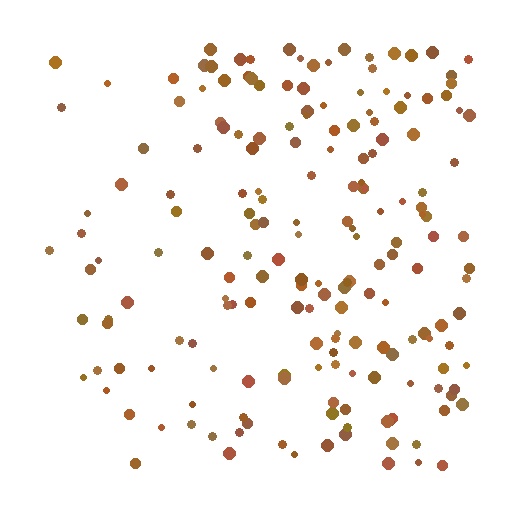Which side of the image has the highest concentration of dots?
The right.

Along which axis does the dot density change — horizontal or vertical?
Horizontal.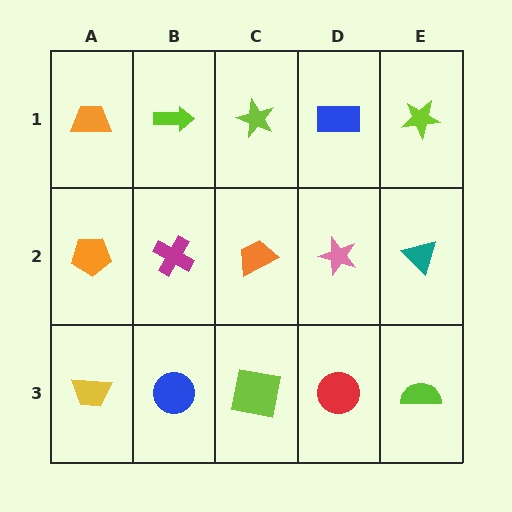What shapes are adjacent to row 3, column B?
A magenta cross (row 2, column B), a yellow trapezoid (row 3, column A), a lime square (row 3, column C).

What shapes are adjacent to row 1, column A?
An orange pentagon (row 2, column A), a lime arrow (row 1, column B).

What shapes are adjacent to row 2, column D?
A blue rectangle (row 1, column D), a red circle (row 3, column D), an orange trapezoid (row 2, column C), a teal triangle (row 2, column E).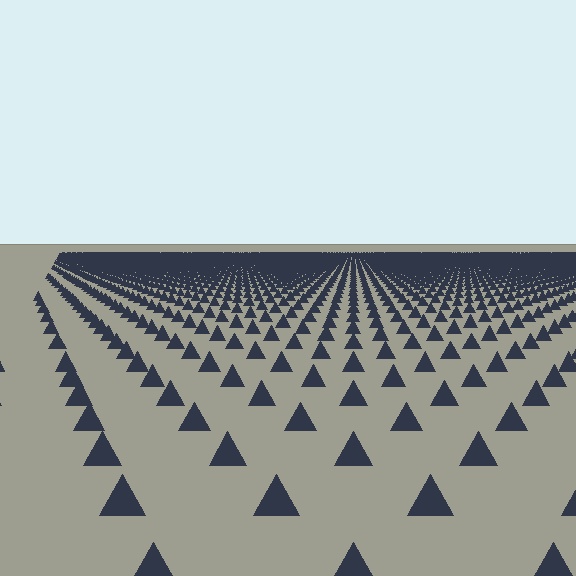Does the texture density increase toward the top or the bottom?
Density increases toward the top.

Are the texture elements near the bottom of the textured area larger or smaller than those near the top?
Larger. Near the bottom, elements are closer to the viewer and appear at a bigger on-screen size.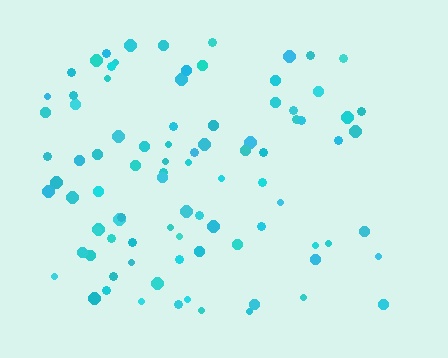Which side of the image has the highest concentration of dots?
The left.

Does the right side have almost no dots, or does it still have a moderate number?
Still a moderate number, just noticeably fewer than the left.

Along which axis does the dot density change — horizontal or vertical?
Horizontal.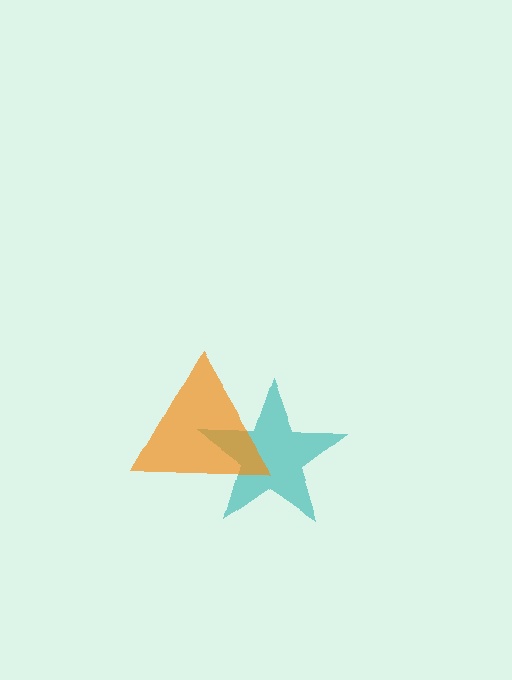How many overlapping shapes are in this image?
There are 2 overlapping shapes in the image.